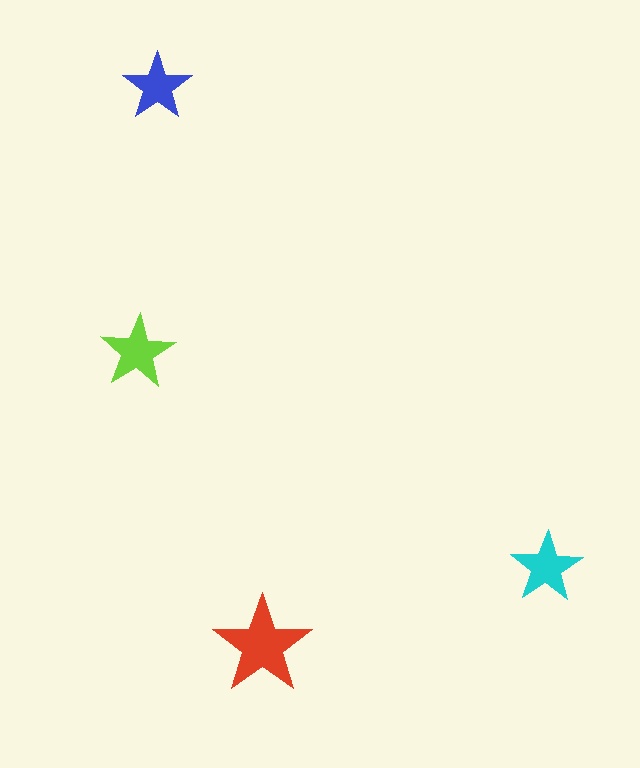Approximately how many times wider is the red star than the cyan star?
About 1.5 times wider.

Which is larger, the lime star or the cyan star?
The lime one.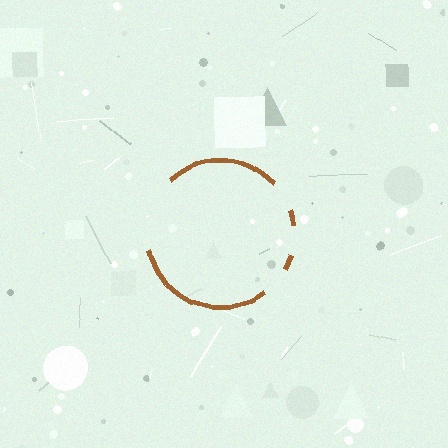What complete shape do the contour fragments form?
The contour fragments form a circle.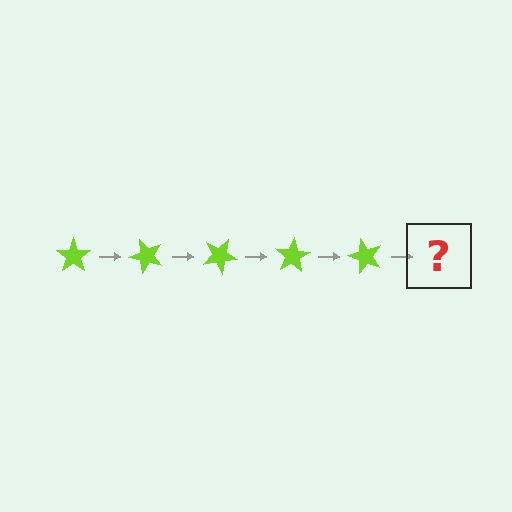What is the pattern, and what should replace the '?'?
The pattern is that the star rotates 50 degrees each step. The '?' should be a lime star rotated 250 degrees.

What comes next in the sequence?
The next element should be a lime star rotated 250 degrees.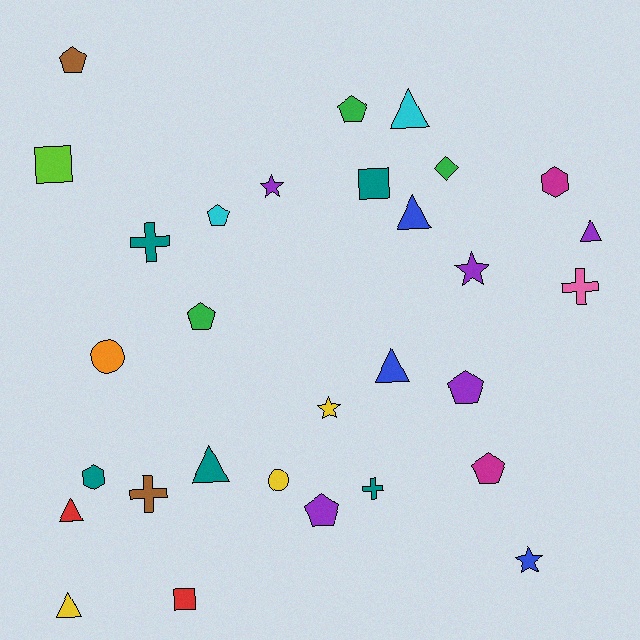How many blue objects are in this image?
There are 3 blue objects.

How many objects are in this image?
There are 30 objects.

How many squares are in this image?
There are 3 squares.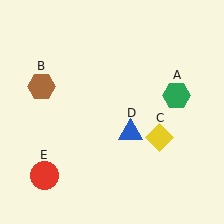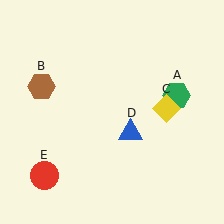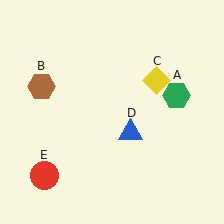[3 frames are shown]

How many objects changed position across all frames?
1 object changed position: yellow diamond (object C).